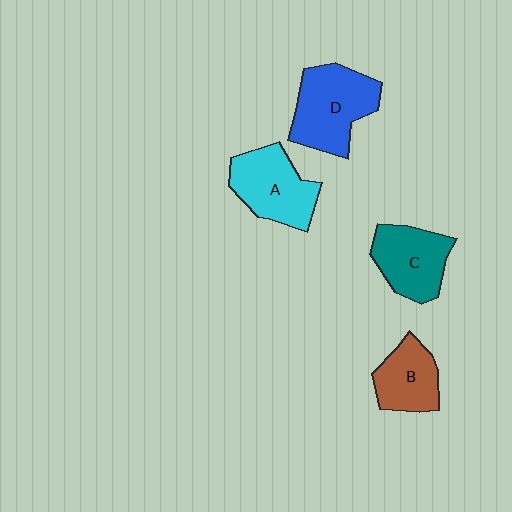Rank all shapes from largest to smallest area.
From largest to smallest: D (blue), A (cyan), C (teal), B (brown).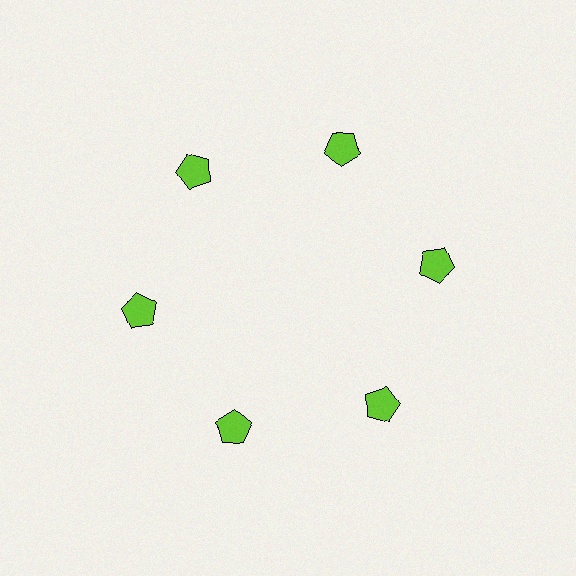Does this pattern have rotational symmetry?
Yes, this pattern has 6-fold rotational symmetry. It looks the same after rotating 60 degrees around the center.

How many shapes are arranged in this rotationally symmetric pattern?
There are 6 shapes, arranged in 6 groups of 1.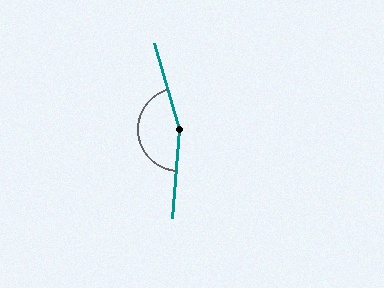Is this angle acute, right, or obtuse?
It is obtuse.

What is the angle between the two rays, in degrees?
Approximately 160 degrees.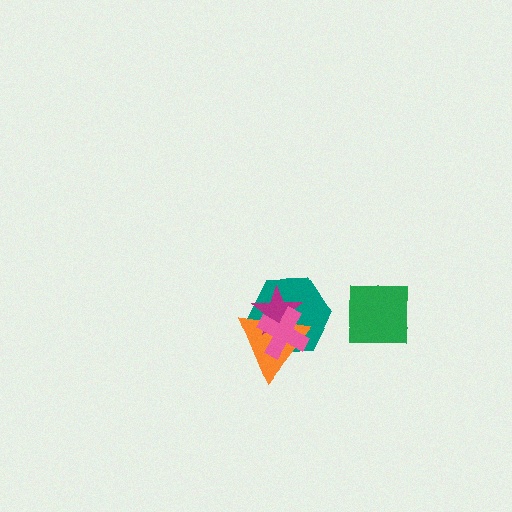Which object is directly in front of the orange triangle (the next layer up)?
The magenta star is directly in front of the orange triangle.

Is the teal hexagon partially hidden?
Yes, it is partially covered by another shape.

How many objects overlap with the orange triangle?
3 objects overlap with the orange triangle.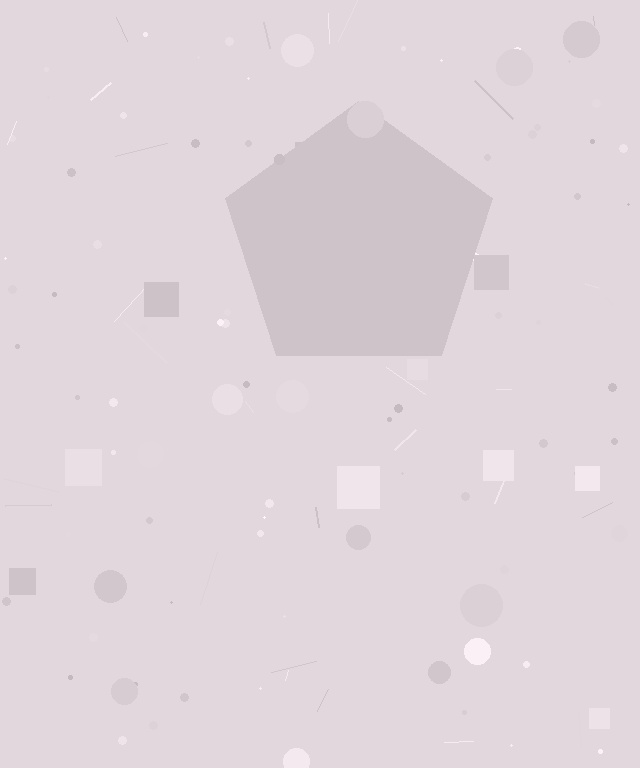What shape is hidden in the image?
A pentagon is hidden in the image.